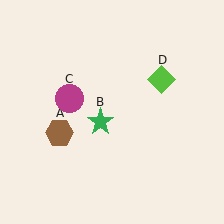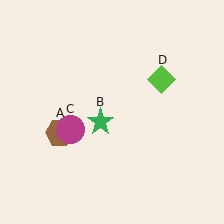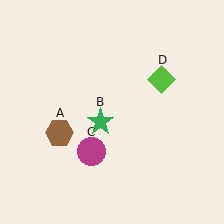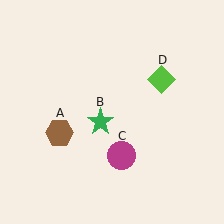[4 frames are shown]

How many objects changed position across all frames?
1 object changed position: magenta circle (object C).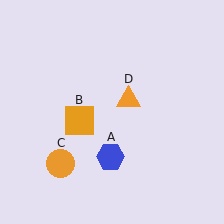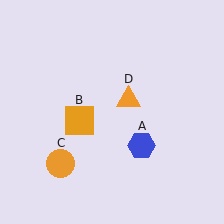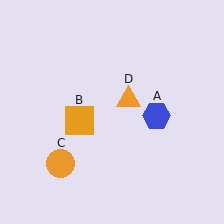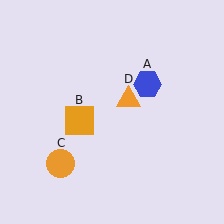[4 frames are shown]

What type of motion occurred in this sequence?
The blue hexagon (object A) rotated counterclockwise around the center of the scene.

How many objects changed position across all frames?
1 object changed position: blue hexagon (object A).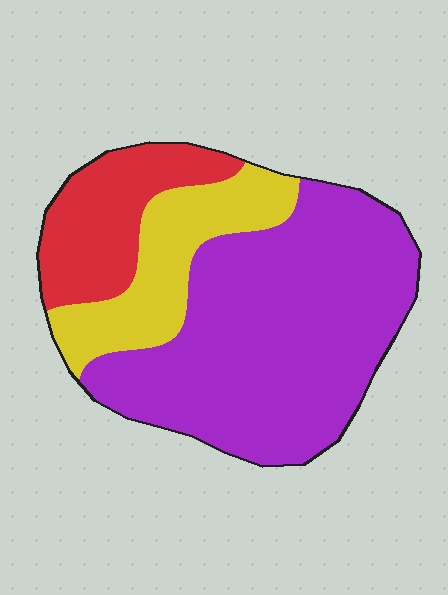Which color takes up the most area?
Purple, at roughly 60%.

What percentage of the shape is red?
Red covers about 20% of the shape.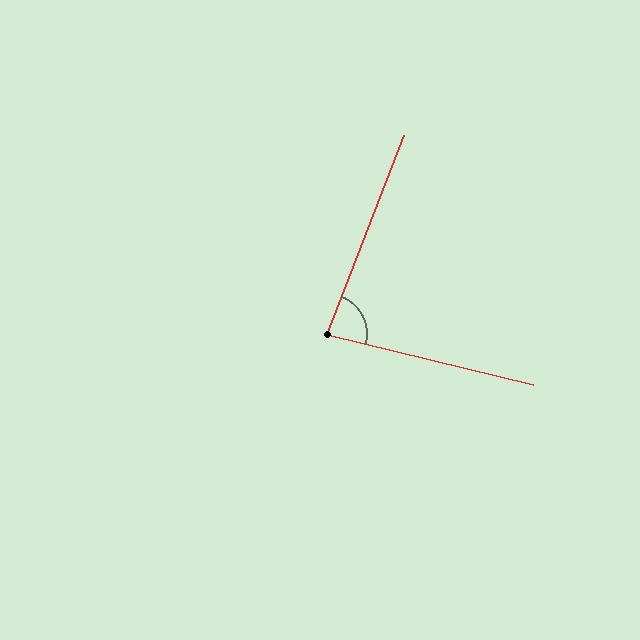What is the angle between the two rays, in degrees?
Approximately 82 degrees.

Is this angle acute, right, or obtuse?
It is acute.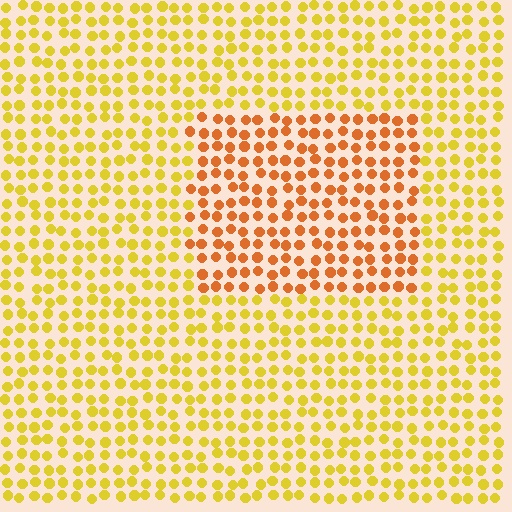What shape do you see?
I see a rectangle.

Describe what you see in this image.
The image is filled with small yellow elements in a uniform arrangement. A rectangle-shaped region is visible where the elements are tinted to a slightly different hue, forming a subtle color boundary.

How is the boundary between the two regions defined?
The boundary is defined purely by a slight shift in hue (about 33 degrees). Spacing, size, and orientation are identical on both sides.